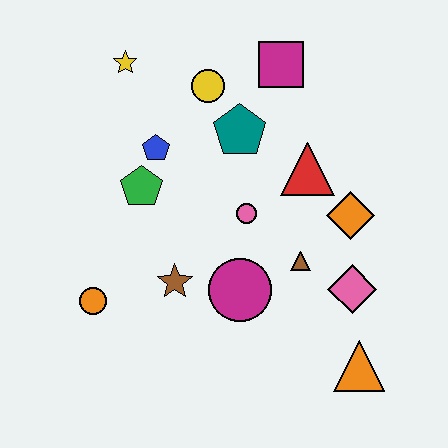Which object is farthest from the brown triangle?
The yellow star is farthest from the brown triangle.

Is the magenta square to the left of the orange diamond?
Yes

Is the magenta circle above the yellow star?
No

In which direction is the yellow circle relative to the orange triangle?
The yellow circle is above the orange triangle.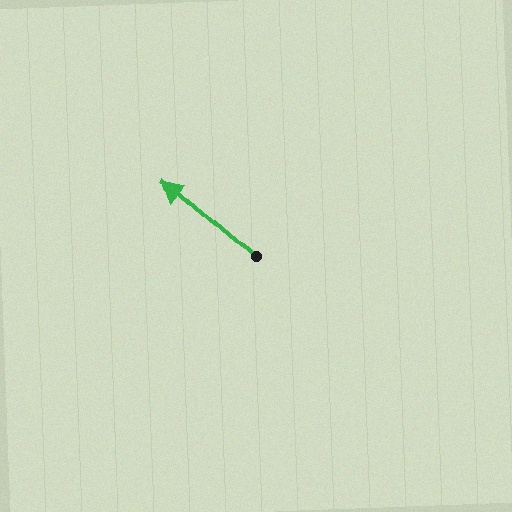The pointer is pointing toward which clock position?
Roughly 10 o'clock.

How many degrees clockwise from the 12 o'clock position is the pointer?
Approximately 310 degrees.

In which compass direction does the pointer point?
Northwest.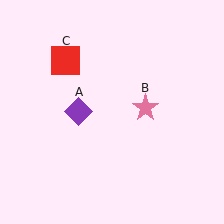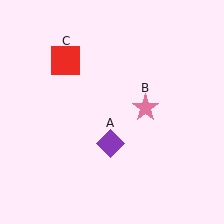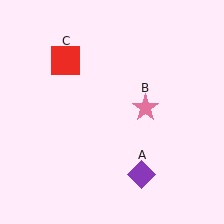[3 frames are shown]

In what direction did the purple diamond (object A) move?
The purple diamond (object A) moved down and to the right.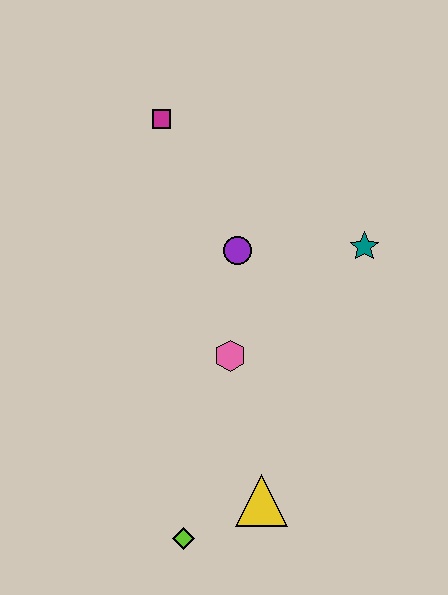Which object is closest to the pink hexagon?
The purple circle is closest to the pink hexagon.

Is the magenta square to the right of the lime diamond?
No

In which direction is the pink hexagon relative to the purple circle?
The pink hexagon is below the purple circle.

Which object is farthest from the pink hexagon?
The magenta square is farthest from the pink hexagon.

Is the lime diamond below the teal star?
Yes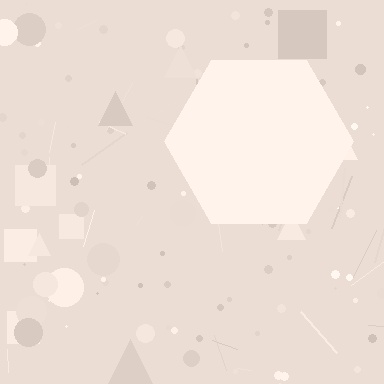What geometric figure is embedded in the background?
A hexagon is embedded in the background.